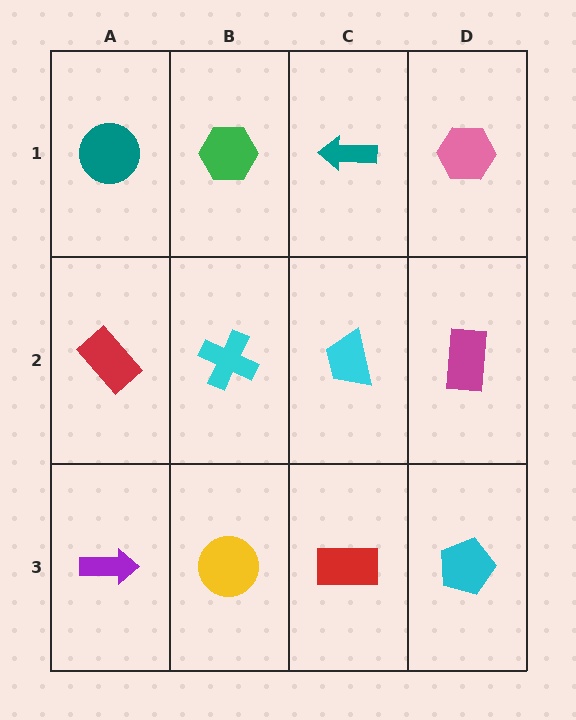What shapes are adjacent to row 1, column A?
A red rectangle (row 2, column A), a green hexagon (row 1, column B).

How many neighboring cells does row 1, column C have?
3.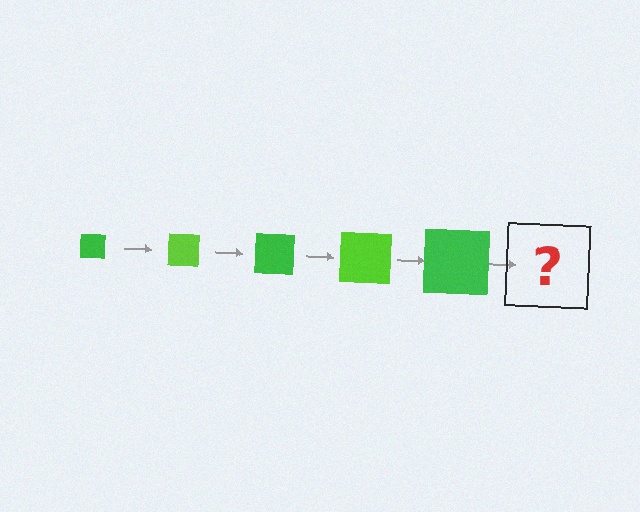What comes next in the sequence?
The next element should be a lime square, larger than the previous one.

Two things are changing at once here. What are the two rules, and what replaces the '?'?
The two rules are that the square grows larger each step and the color cycles through green and lime. The '?' should be a lime square, larger than the previous one.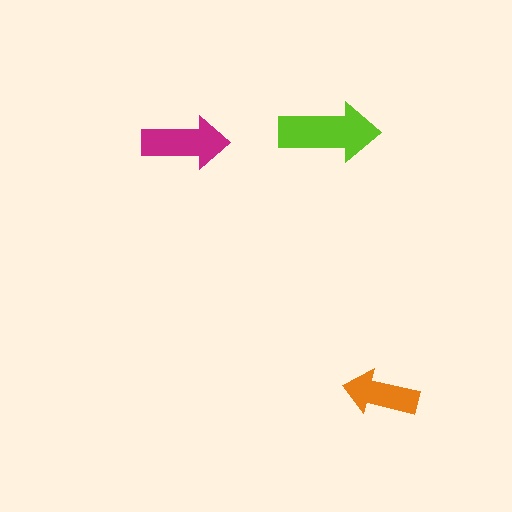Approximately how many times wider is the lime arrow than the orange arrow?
About 1.5 times wider.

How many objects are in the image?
There are 3 objects in the image.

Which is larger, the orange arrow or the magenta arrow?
The magenta one.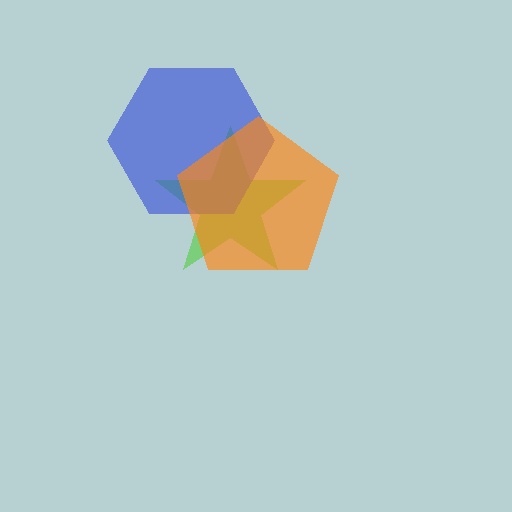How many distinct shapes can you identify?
There are 3 distinct shapes: a lime star, a blue hexagon, an orange pentagon.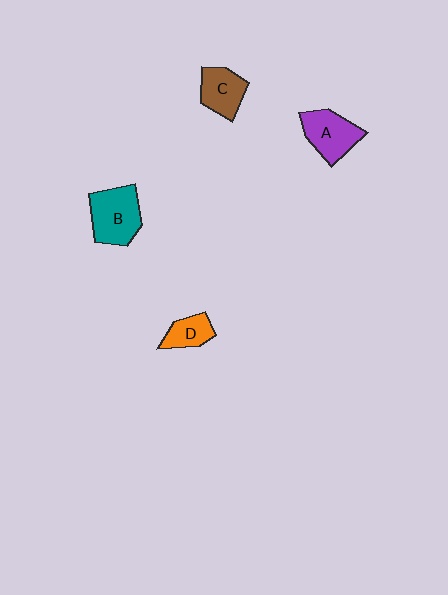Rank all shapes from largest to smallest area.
From largest to smallest: B (teal), A (purple), C (brown), D (orange).